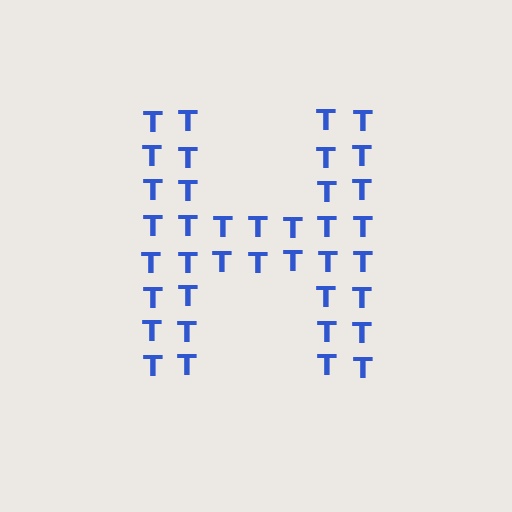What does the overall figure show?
The overall figure shows the letter H.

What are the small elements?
The small elements are letter T's.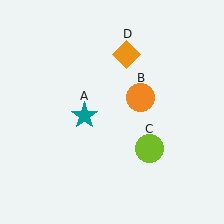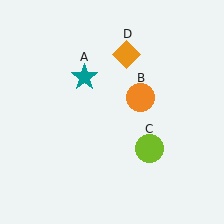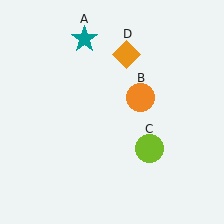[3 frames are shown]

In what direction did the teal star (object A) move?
The teal star (object A) moved up.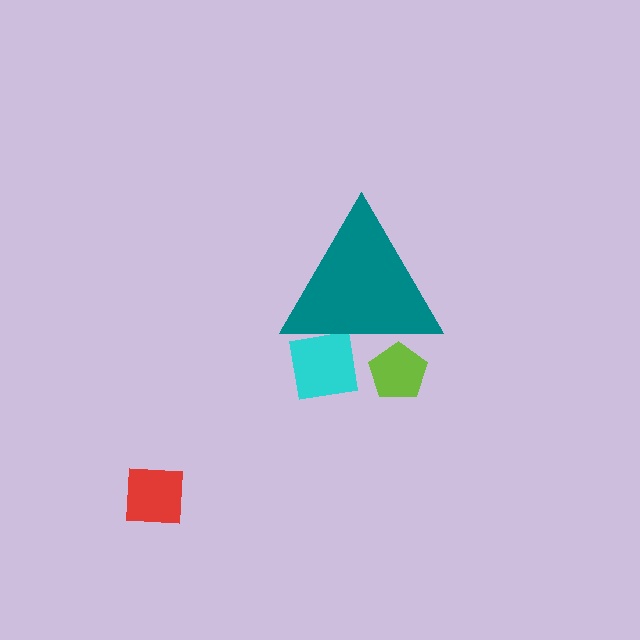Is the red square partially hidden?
No, the red square is fully visible.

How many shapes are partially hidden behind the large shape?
2 shapes are partially hidden.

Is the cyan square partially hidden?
Yes, the cyan square is partially hidden behind the teal triangle.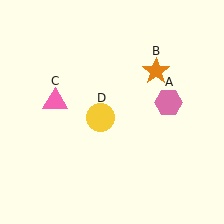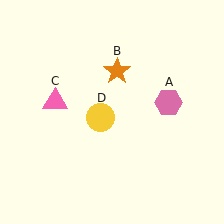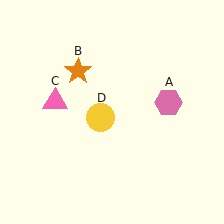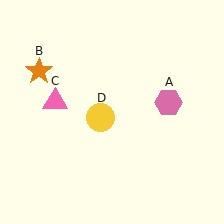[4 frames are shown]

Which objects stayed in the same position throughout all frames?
Pink hexagon (object A) and pink triangle (object C) and yellow circle (object D) remained stationary.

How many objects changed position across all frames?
1 object changed position: orange star (object B).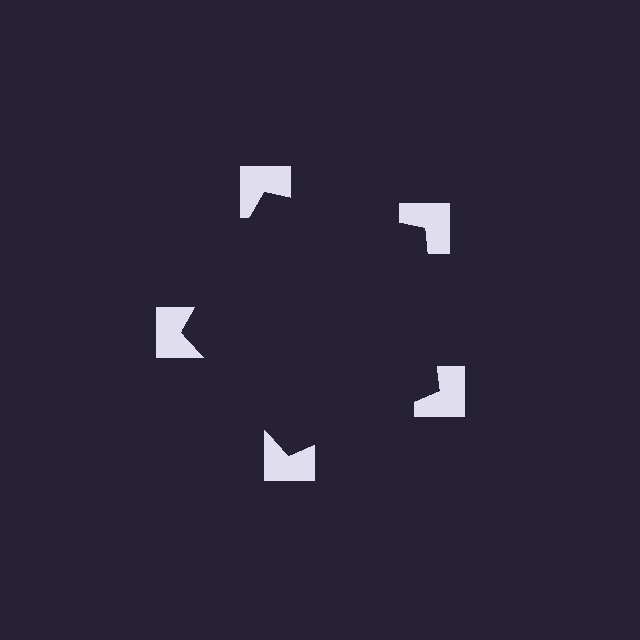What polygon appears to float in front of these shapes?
An illusory pentagon — its edges are inferred from the aligned wedge cuts in the notched squares, not physically drawn.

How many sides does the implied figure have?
5 sides.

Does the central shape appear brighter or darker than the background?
It typically appears slightly darker than the background, even though no actual brightness change is drawn.